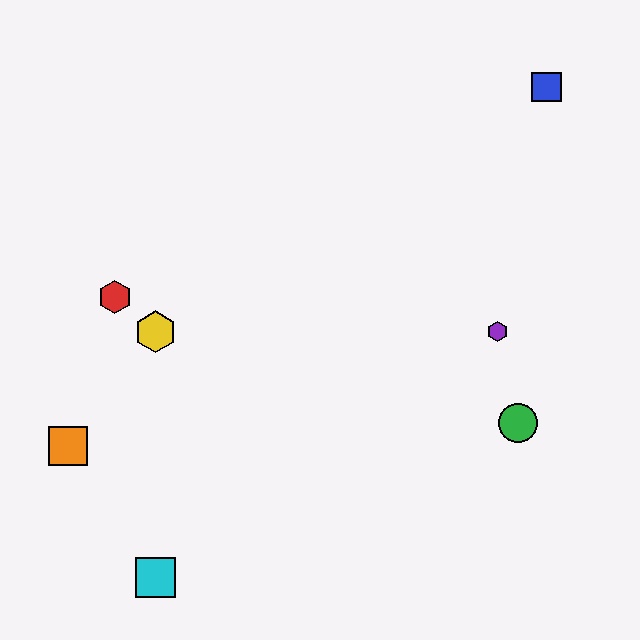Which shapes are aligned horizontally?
The yellow hexagon, the purple hexagon are aligned horizontally.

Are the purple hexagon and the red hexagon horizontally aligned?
No, the purple hexagon is at y≈332 and the red hexagon is at y≈297.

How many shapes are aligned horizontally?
2 shapes (the yellow hexagon, the purple hexagon) are aligned horizontally.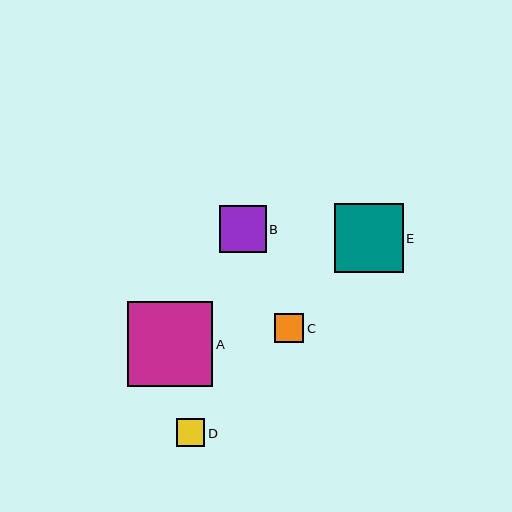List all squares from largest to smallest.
From largest to smallest: A, E, B, C, D.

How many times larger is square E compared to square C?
Square E is approximately 2.3 times the size of square C.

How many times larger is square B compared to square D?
Square B is approximately 1.7 times the size of square D.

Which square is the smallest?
Square D is the smallest with a size of approximately 28 pixels.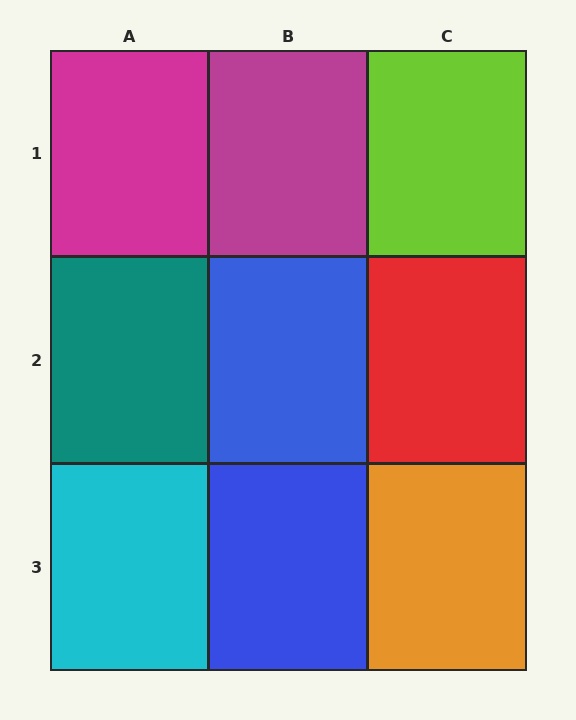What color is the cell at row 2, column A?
Teal.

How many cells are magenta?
2 cells are magenta.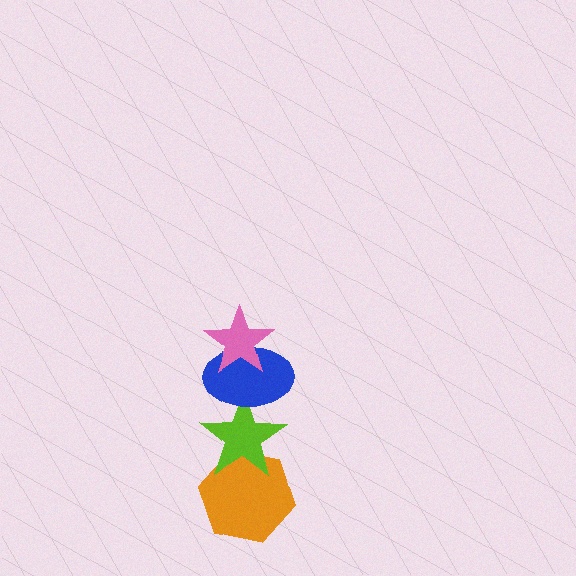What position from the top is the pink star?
The pink star is 1st from the top.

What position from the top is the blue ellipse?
The blue ellipse is 2nd from the top.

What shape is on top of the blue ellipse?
The pink star is on top of the blue ellipse.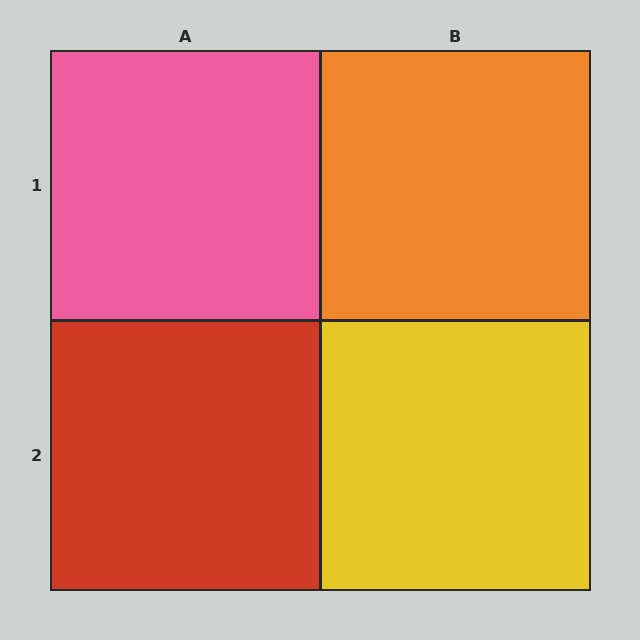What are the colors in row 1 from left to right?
Pink, orange.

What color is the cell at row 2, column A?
Red.